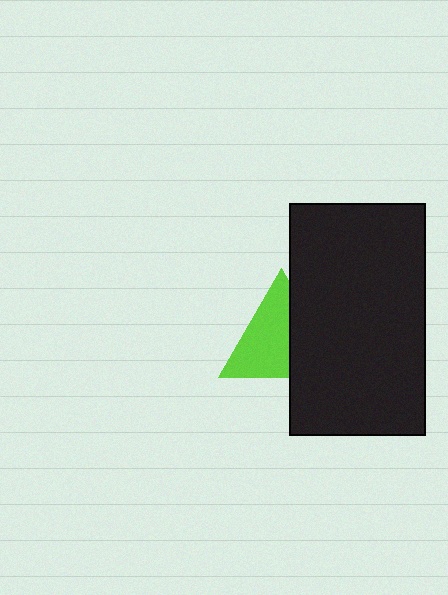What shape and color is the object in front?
The object in front is a black rectangle.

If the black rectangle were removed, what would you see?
You would see the complete lime triangle.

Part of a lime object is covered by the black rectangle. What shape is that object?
It is a triangle.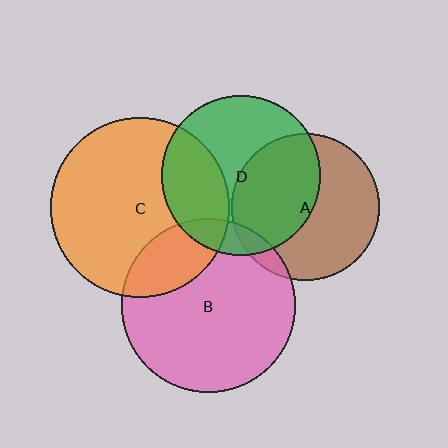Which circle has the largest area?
Circle C (orange).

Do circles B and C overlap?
Yes.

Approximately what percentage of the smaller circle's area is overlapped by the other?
Approximately 20%.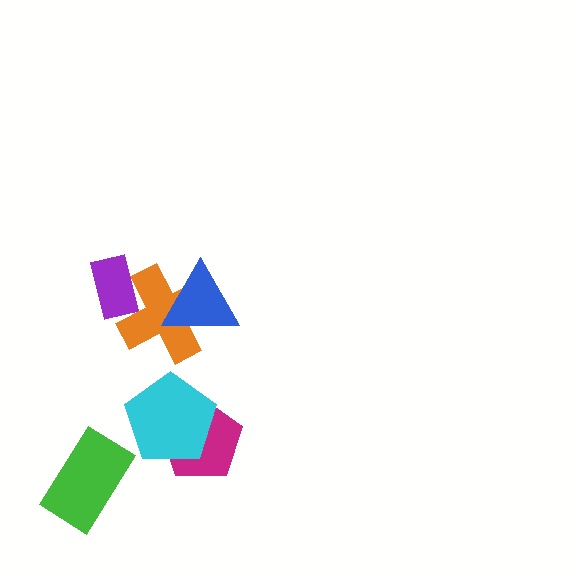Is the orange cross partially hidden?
Yes, it is partially covered by another shape.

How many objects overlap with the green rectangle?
0 objects overlap with the green rectangle.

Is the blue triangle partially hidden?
No, no other shape covers it.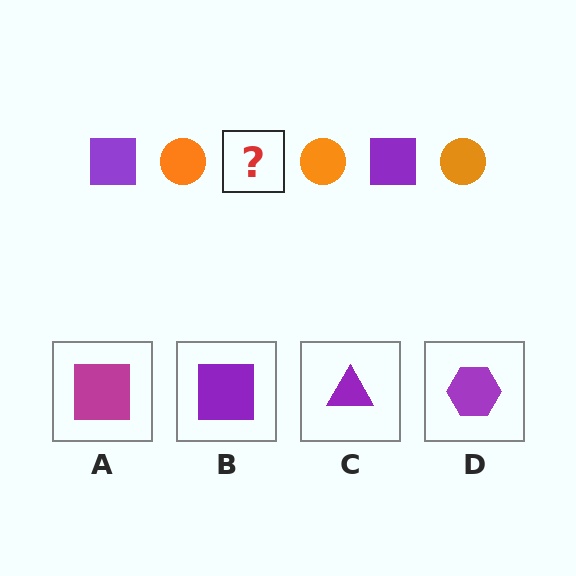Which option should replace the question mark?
Option B.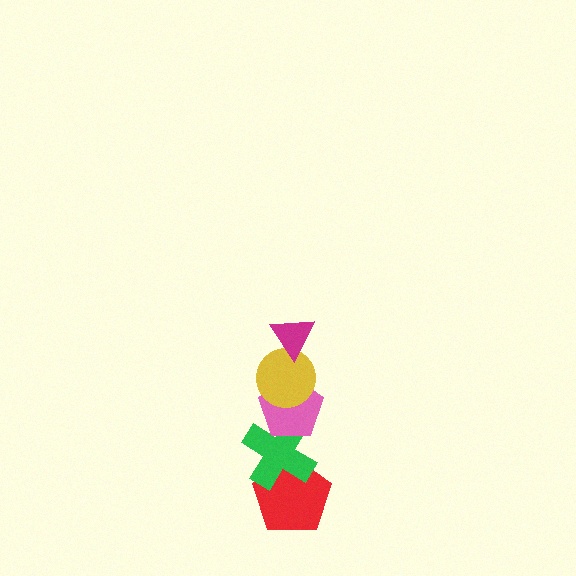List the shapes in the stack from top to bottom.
From top to bottom: the magenta triangle, the yellow circle, the pink pentagon, the green cross, the red pentagon.